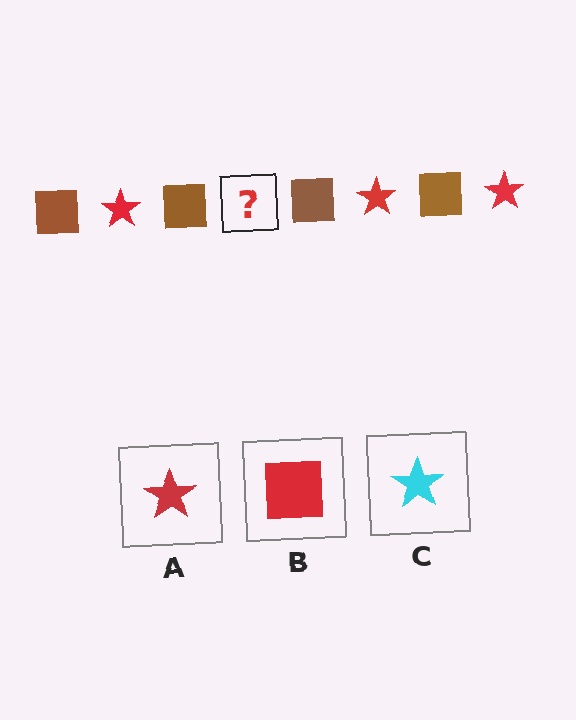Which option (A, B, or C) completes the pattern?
A.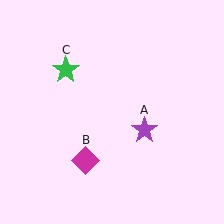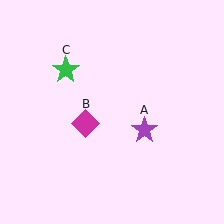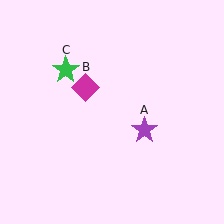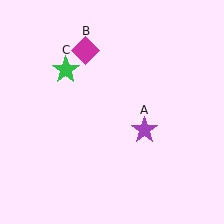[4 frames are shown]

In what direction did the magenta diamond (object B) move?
The magenta diamond (object B) moved up.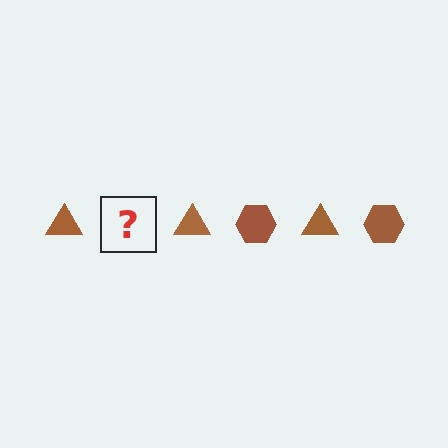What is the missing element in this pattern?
The missing element is a brown hexagon.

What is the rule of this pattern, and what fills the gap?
The rule is that the pattern cycles through triangle, hexagon shapes in brown. The gap should be filled with a brown hexagon.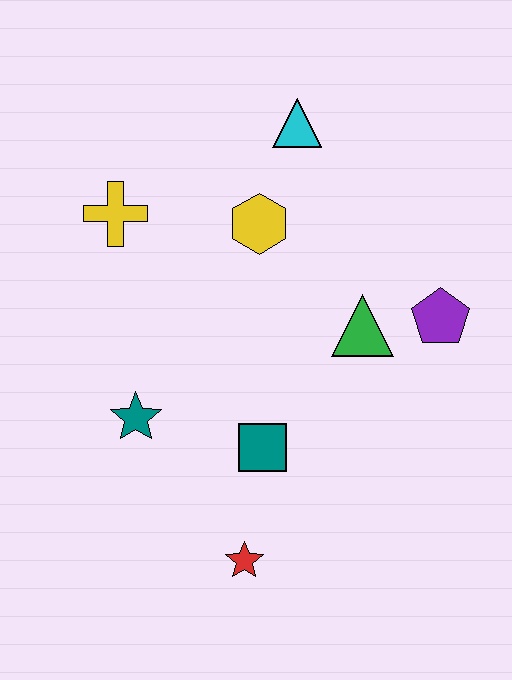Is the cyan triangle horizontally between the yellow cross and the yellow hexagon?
No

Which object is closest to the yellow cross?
The yellow hexagon is closest to the yellow cross.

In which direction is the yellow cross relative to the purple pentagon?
The yellow cross is to the left of the purple pentagon.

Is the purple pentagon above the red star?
Yes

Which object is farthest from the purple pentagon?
The yellow cross is farthest from the purple pentagon.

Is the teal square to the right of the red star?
Yes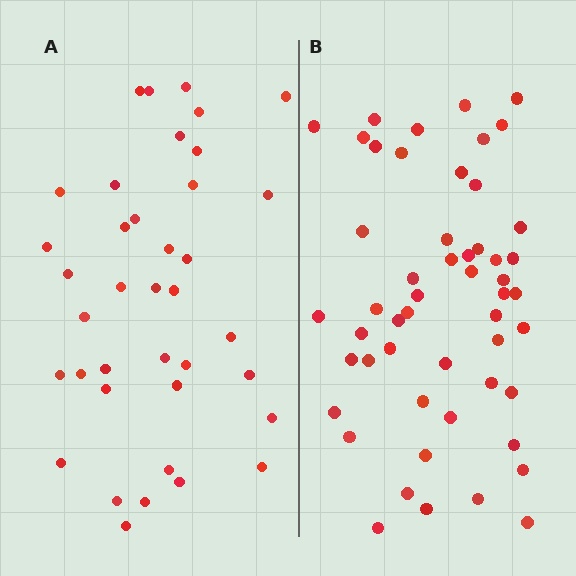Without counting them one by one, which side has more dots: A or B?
Region B (the right region) has more dots.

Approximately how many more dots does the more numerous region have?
Region B has approximately 15 more dots than region A.